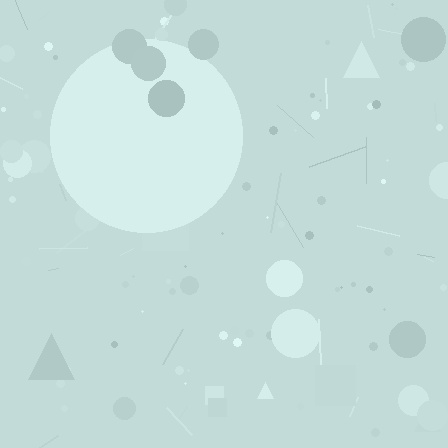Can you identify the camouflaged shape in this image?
The camouflaged shape is a circle.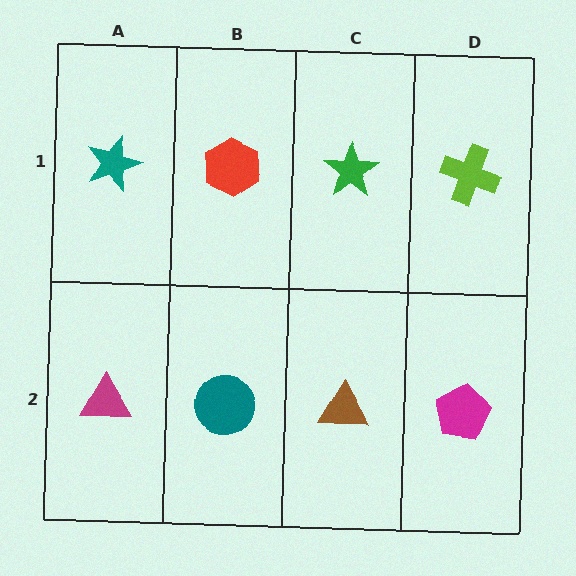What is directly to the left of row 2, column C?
A teal circle.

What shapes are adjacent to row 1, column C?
A brown triangle (row 2, column C), a red hexagon (row 1, column B), a lime cross (row 1, column D).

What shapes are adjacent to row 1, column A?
A magenta triangle (row 2, column A), a red hexagon (row 1, column B).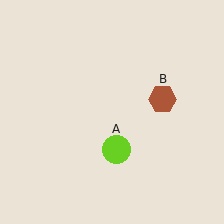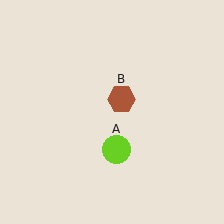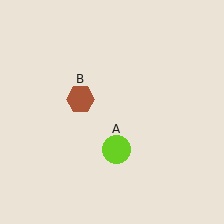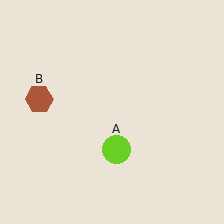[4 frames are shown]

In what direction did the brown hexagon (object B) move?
The brown hexagon (object B) moved left.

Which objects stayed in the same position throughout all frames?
Lime circle (object A) remained stationary.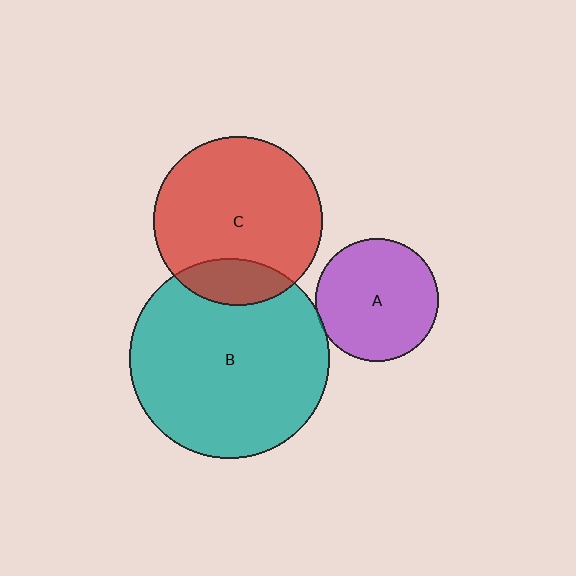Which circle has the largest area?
Circle B (teal).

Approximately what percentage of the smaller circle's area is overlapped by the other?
Approximately 20%.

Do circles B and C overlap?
Yes.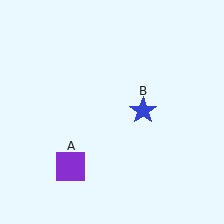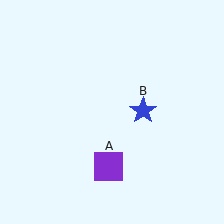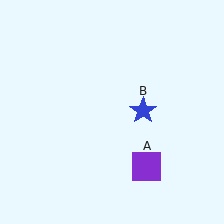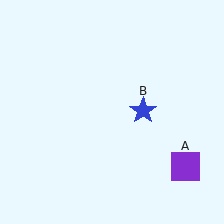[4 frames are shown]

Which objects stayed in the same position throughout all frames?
Blue star (object B) remained stationary.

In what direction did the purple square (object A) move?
The purple square (object A) moved right.